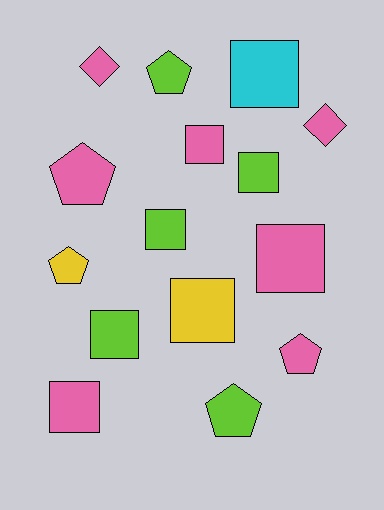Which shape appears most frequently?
Square, with 8 objects.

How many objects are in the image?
There are 15 objects.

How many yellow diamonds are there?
There are no yellow diamonds.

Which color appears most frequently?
Pink, with 7 objects.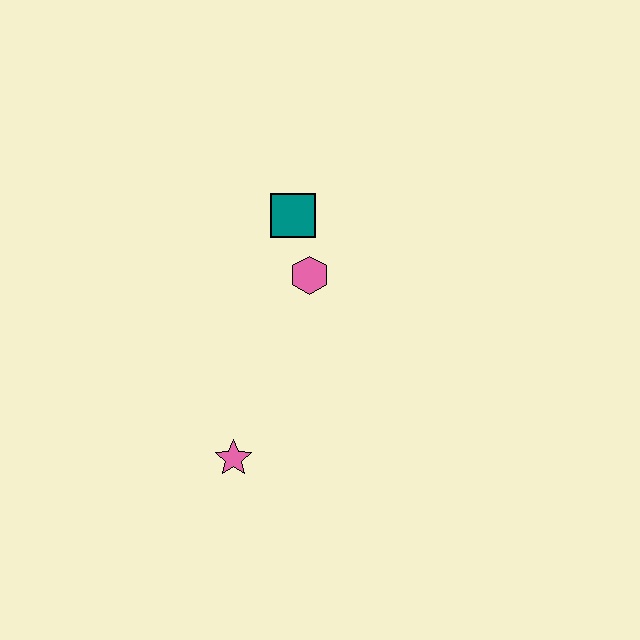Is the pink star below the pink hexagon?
Yes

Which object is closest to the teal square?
The pink hexagon is closest to the teal square.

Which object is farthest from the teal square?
The pink star is farthest from the teal square.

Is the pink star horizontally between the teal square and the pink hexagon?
No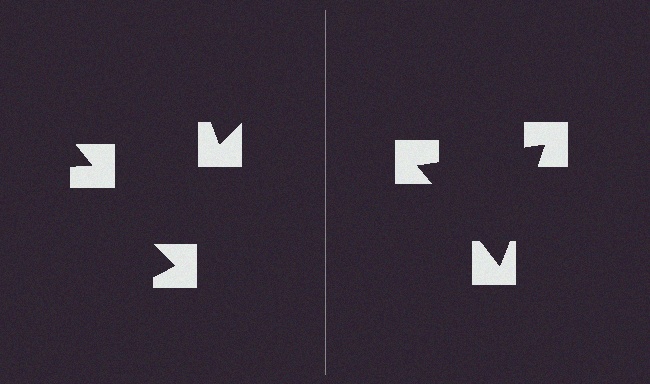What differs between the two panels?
The notched squares are positioned identically on both sides; only the wedge orientations differ. On the right they align to a triangle; on the left they are misaligned.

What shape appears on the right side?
An illusory triangle.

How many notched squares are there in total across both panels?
6 — 3 on each side.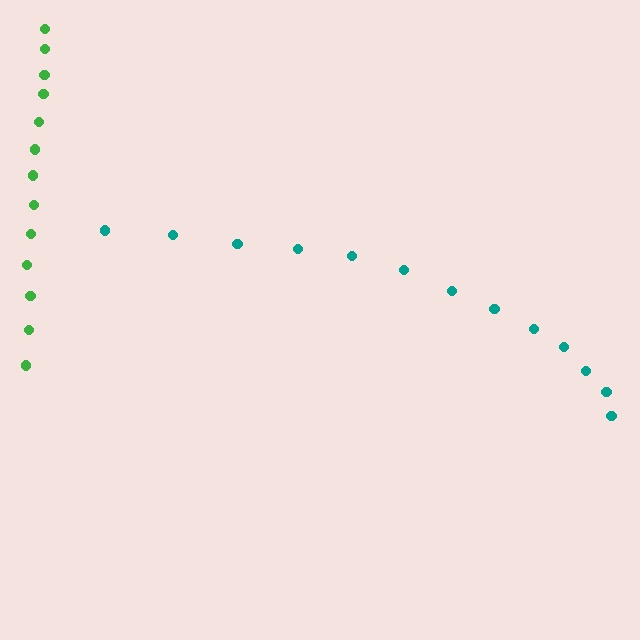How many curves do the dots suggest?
There are 2 distinct paths.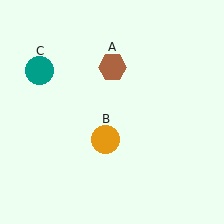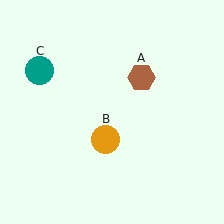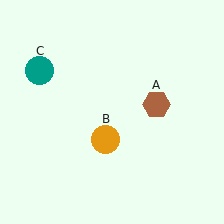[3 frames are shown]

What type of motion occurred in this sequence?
The brown hexagon (object A) rotated clockwise around the center of the scene.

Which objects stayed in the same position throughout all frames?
Orange circle (object B) and teal circle (object C) remained stationary.